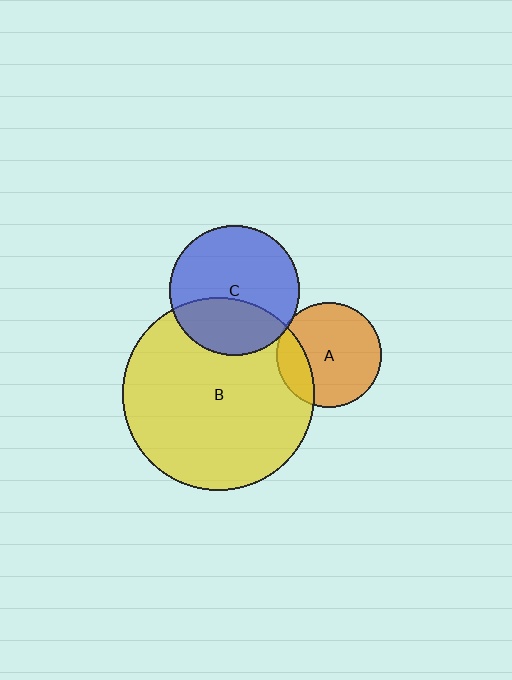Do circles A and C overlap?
Yes.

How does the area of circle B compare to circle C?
Approximately 2.2 times.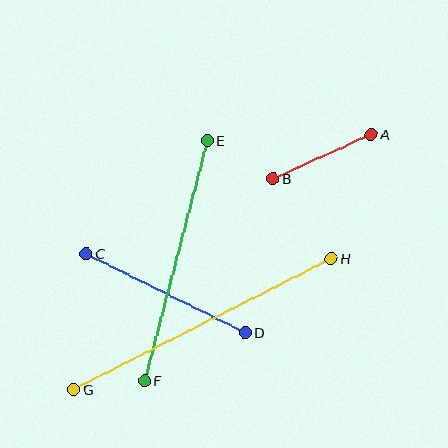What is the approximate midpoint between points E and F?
The midpoint is at approximately (176, 260) pixels.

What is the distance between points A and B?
The distance is approximately 108 pixels.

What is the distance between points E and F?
The distance is approximately 248 pixels.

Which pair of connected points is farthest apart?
Points G and H are farthest apart.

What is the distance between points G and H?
The distance is approximately 289 pixels.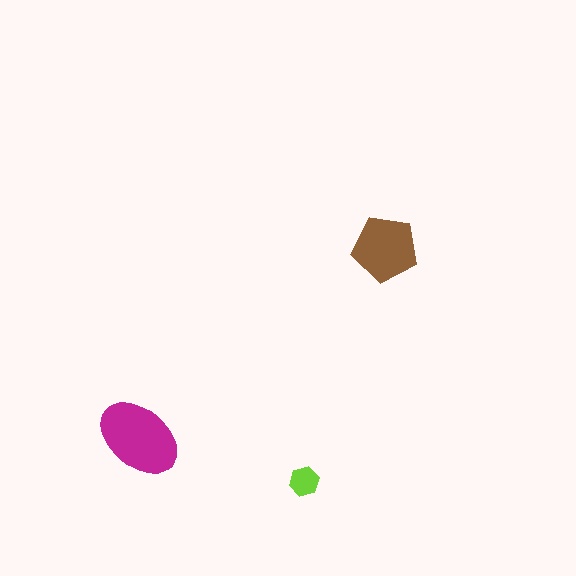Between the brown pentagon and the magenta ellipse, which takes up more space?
The magenta ellipse.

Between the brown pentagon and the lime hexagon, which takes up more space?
The brown pentagon.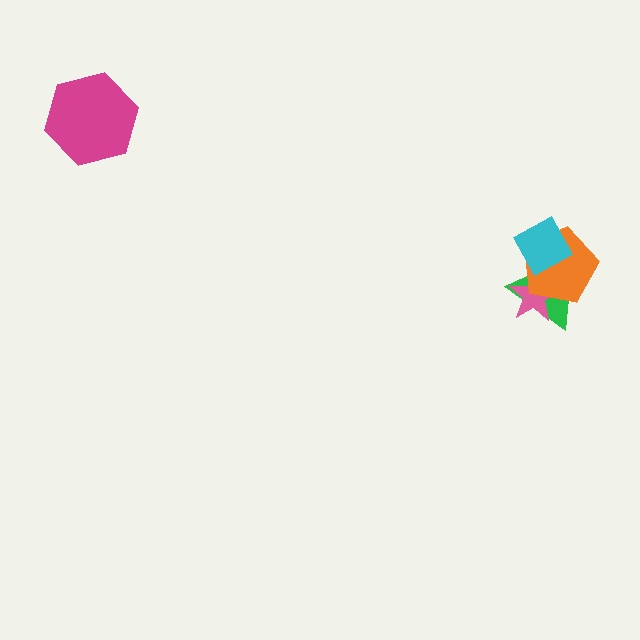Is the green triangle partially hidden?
Yes, it is partially covered by another shape.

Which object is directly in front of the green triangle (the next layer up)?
The pink star is directly in front of the green triangle.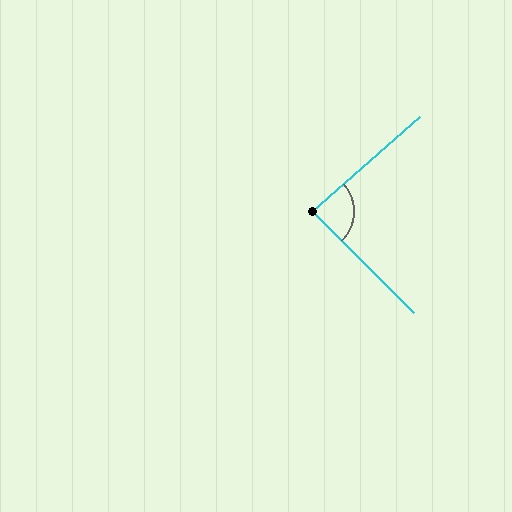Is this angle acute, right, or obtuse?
It is approximately a right angle.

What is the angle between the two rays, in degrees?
Approximately 86 degrees.